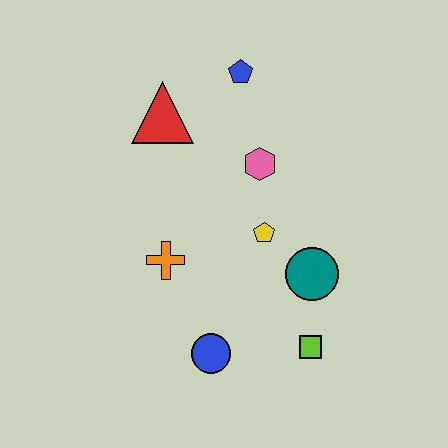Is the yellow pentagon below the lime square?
No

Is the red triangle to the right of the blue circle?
No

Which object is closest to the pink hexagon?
The yellow pentagon is closest to the pink hexagon.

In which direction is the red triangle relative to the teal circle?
The red triangle is above the teal circle.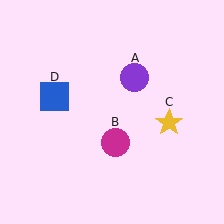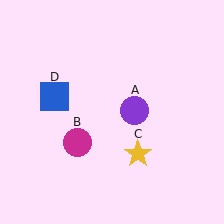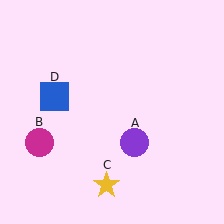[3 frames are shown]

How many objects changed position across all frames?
3 objects changed position: purple circle (object A), magenta circle (object B), yellow star (object C).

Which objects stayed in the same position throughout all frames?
Blue square (object D) remained stationary.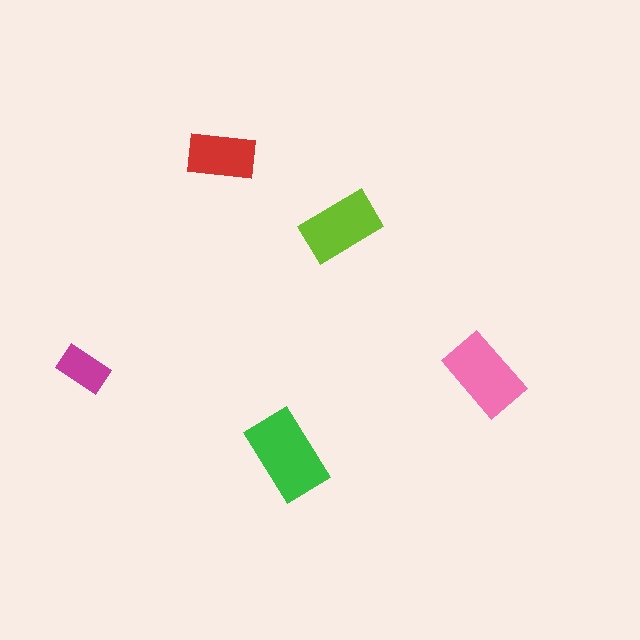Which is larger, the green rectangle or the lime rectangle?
The green one.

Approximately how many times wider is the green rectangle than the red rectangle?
About 1.5 times wider.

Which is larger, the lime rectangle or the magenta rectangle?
The lime one.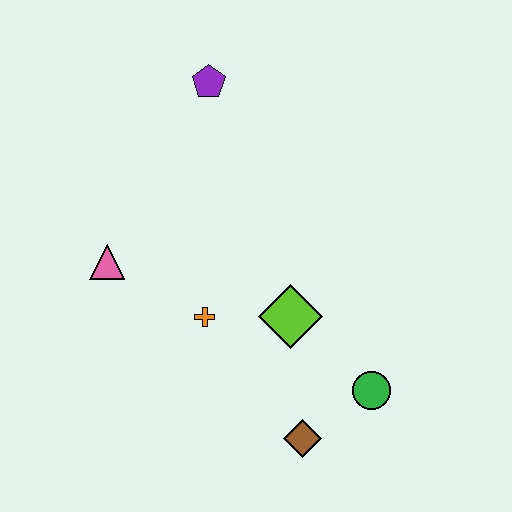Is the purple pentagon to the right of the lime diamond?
No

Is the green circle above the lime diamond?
No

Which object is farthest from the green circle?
The purple pentagon is farthest from the green circle.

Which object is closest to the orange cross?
The lime diamond is closest to the orange cross.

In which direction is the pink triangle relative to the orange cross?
The pink triangle is to the left of the orange cross.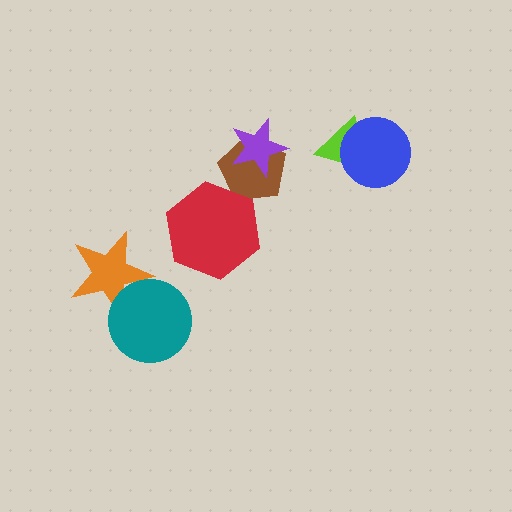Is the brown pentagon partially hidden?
Yes, it is partially covered by another shape.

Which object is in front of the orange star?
The teal circle is in front of the orange star.